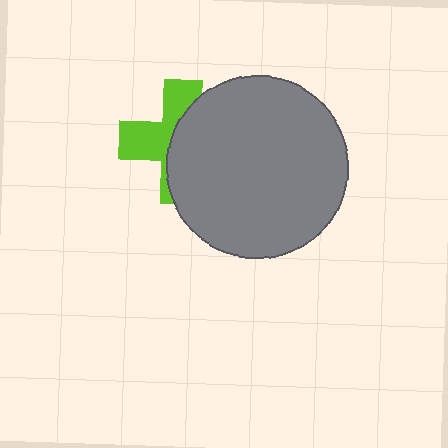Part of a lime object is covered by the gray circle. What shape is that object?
It is a cross.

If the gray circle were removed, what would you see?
You would see the complete lime cross.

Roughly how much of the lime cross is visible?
A small part of it is visible (roughly 44%).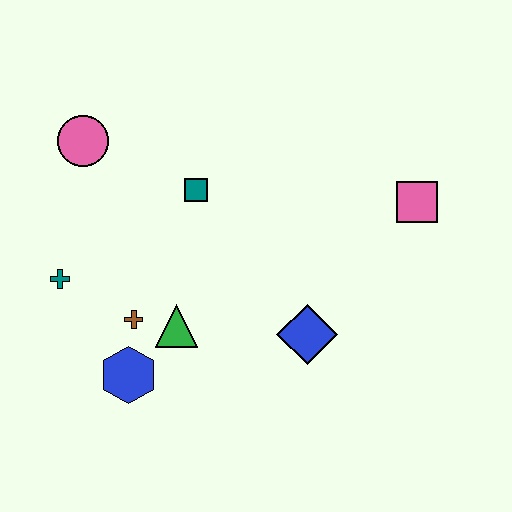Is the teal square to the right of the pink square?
No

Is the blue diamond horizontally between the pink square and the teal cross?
Yes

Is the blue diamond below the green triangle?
Yes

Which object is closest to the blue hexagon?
The brown cross is closest to the blue hexagon.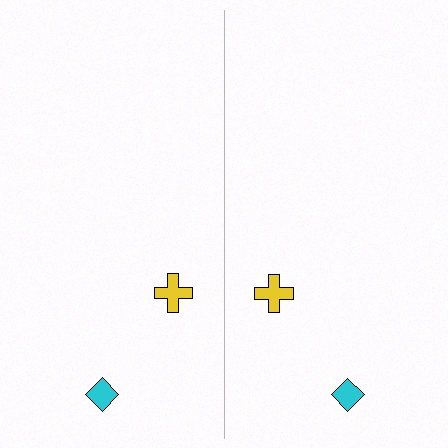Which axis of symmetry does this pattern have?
The pattern has a vertical axis of symmetry running through the center of the image.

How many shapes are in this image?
There are 4 shapes in this image.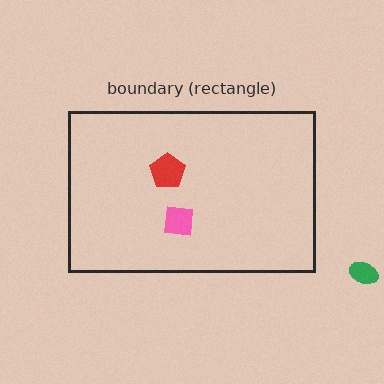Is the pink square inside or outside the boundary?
Inside.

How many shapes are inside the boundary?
2 inside, 1 outside.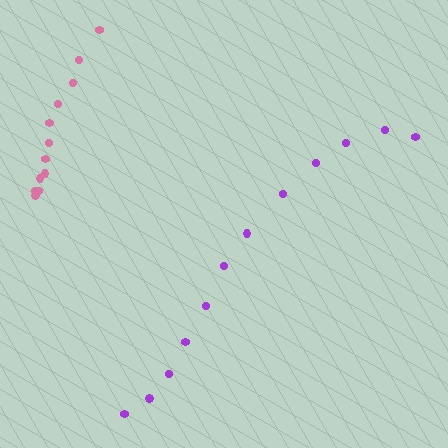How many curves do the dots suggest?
There are 2 distinct paths.